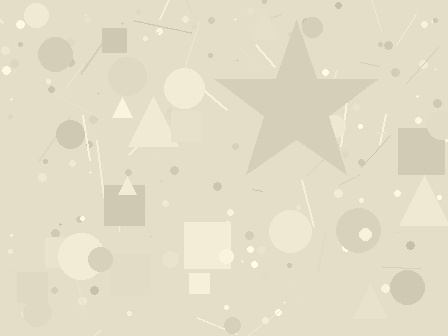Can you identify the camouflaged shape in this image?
The camouflaged shape is a star.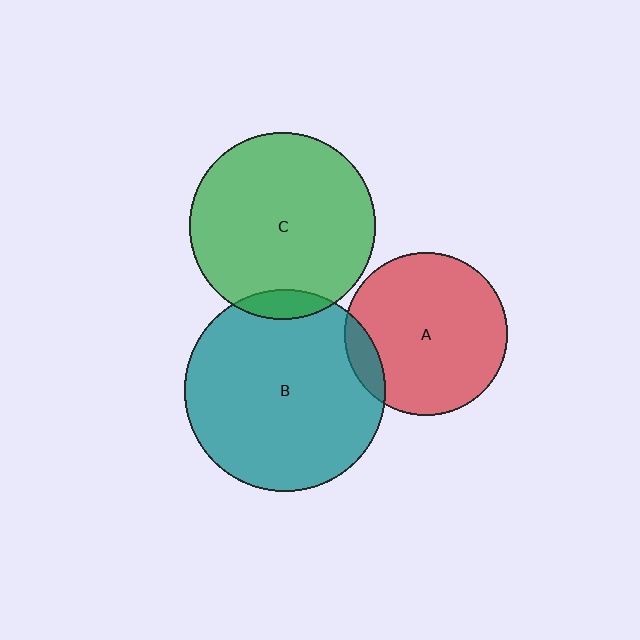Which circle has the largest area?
Circle B (teal).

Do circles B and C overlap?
Yes.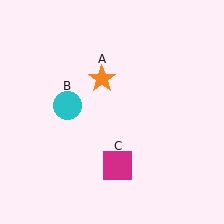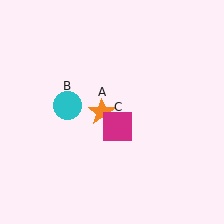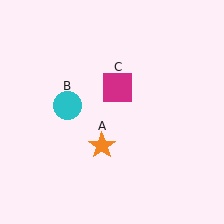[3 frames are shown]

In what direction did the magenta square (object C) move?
The magenta square (object C) moved up.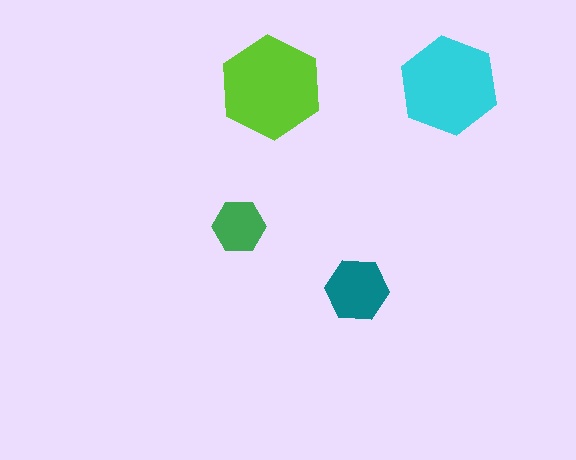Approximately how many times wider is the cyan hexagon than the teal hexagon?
About 1.5 times wider.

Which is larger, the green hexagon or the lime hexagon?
The lime one.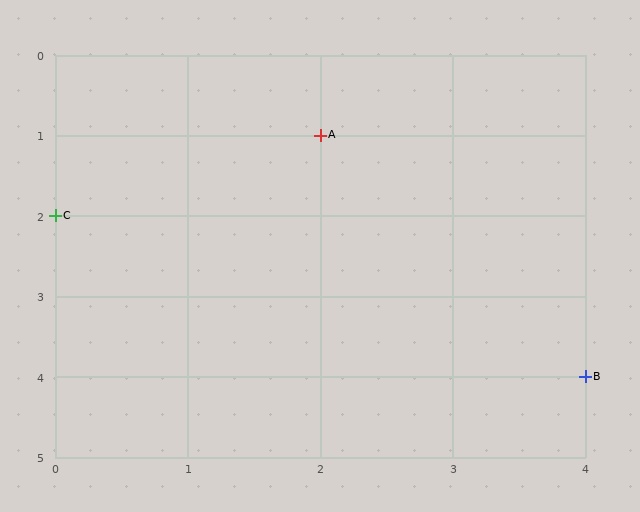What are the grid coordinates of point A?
Point A is at grid coordinates (2, 1).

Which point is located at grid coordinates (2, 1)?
Point A is at (2, 1).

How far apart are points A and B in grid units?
Points A and B are 2 columns and 3 rows apart (about 3.6 grid units diagonally).